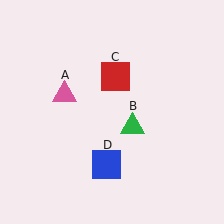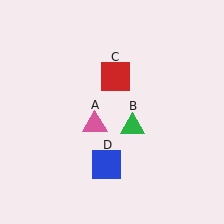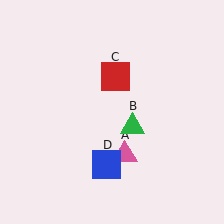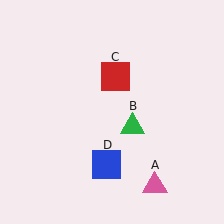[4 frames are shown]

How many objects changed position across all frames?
1 object changed position: pink triangle (object A).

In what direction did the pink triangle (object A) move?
The pink triangle (object A) moved down and to the right.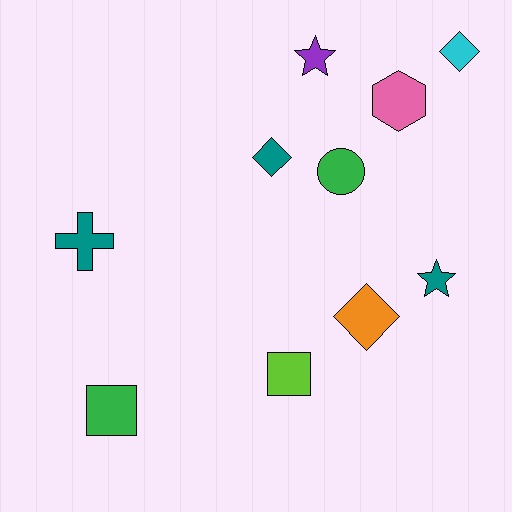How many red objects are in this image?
There are no red objects.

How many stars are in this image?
There are 2 stars.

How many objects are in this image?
There are 10 objects.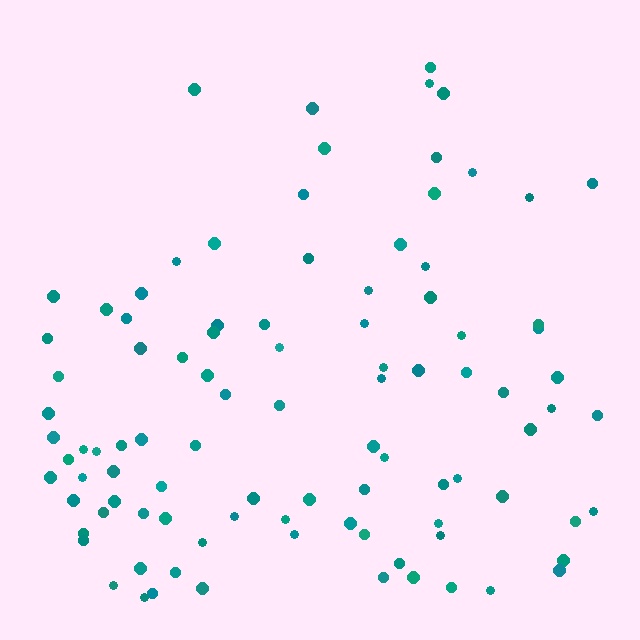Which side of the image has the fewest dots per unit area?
The top.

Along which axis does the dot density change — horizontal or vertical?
Vertical.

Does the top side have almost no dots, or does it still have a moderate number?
Still a moderate number, just noticeably fewer than the bottom.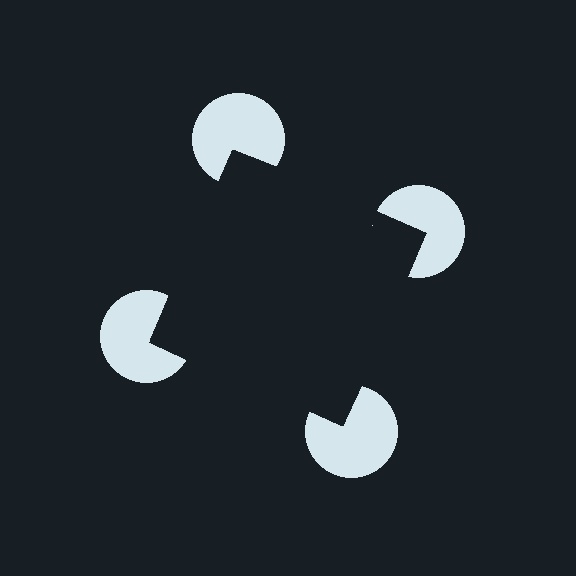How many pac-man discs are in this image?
There are 4 — one at each vertex of the illusory square.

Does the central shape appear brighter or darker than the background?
It typically appears slightly darker than the background, even though no actual brightness change is drawn.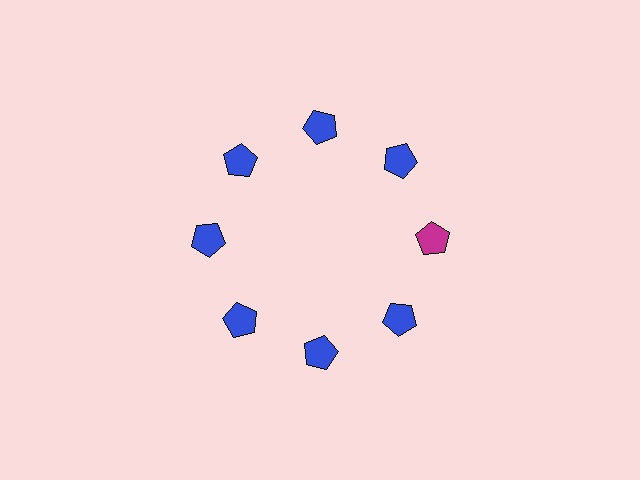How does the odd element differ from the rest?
It has a different color: magenta instead of blue.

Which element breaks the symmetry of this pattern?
The magenta pentagon at roughly the 3 o'clock position breaks the symmetry. All other shapes are blue pentagons.